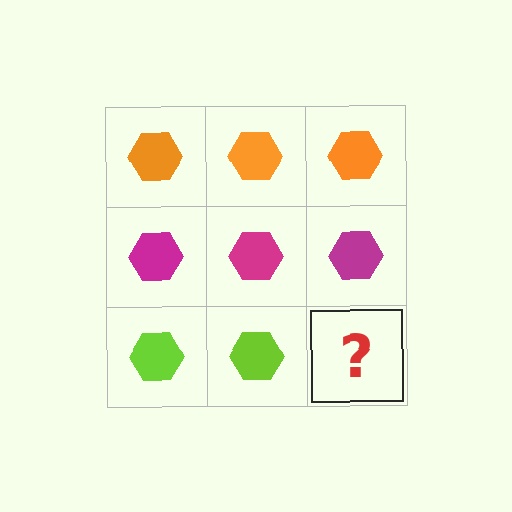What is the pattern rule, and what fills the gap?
The rule is that each row has a consistent color. The gap should be filled with a lime hexagon.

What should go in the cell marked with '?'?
The missing cell should contain a lime hexagon.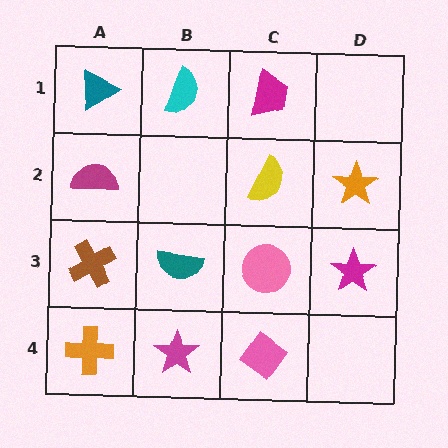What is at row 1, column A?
A teal triangle.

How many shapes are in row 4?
3 shapes.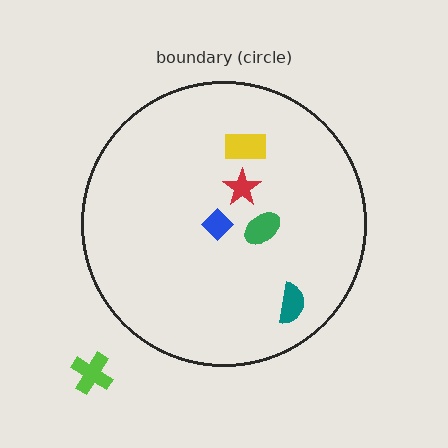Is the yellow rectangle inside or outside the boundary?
Inside.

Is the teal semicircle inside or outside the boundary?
Inside.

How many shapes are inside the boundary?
5 inside, 1 outside.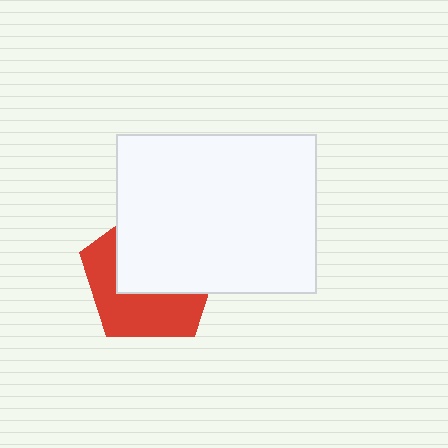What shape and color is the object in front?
The object in front is a white rectangle.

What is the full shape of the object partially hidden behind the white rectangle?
The partially hidden object is a red pentagon.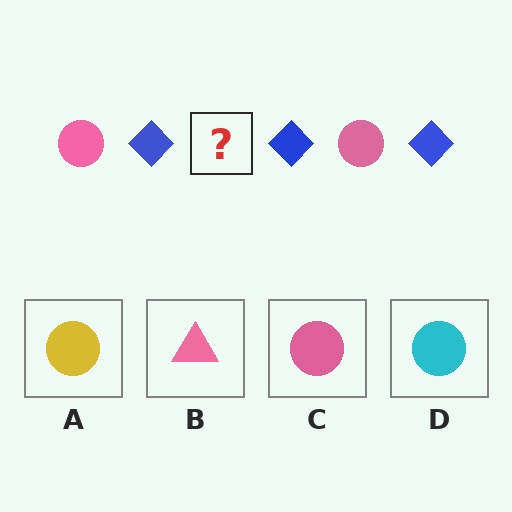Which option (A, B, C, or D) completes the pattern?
C.